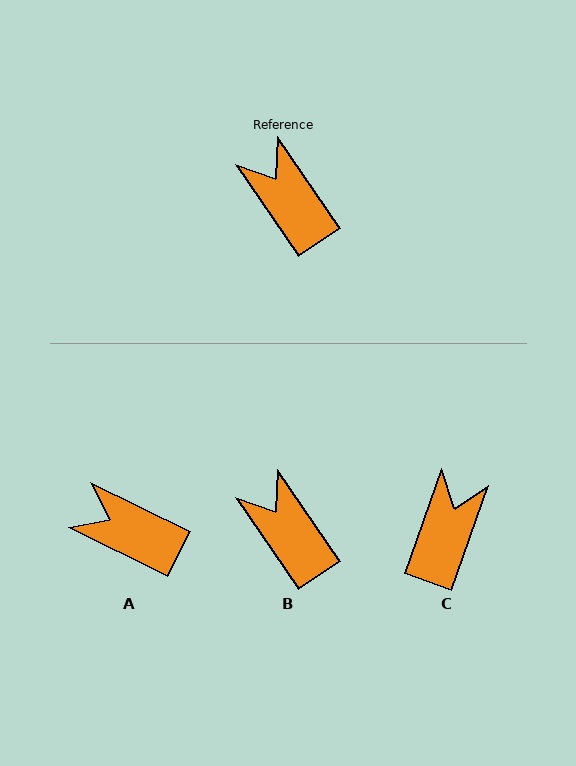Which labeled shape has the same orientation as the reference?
B.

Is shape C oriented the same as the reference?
No, it is off by about 54 degrees.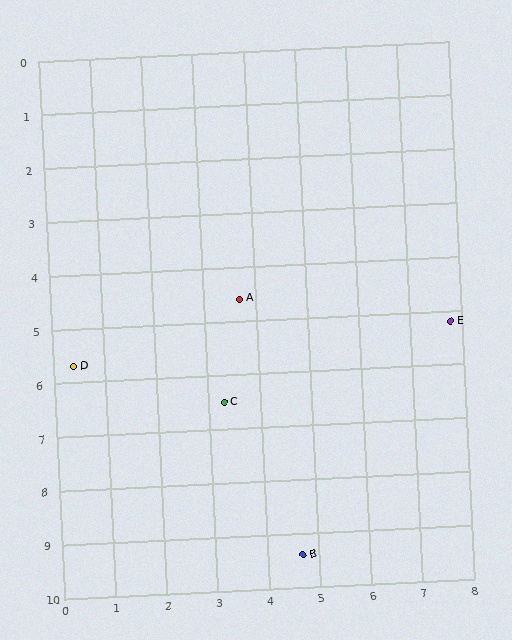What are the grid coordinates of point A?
Point A is at approximately (3.7, 4.6).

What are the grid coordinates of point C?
Point C is at approximately (3.3, 6.5).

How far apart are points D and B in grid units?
Points D and B are about 5.7 grid units apart.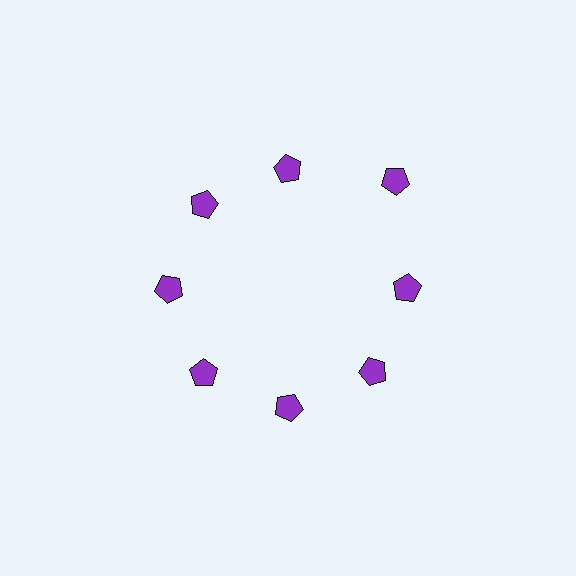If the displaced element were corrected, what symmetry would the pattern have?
It would have 8-fold rotational symmetry — the pattern would map onto itself every 45 degrees.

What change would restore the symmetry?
The symmetry would be restored by moving it inward, back onto the ring so that all 8 pentagons sit at equal angles and equal distance from the center.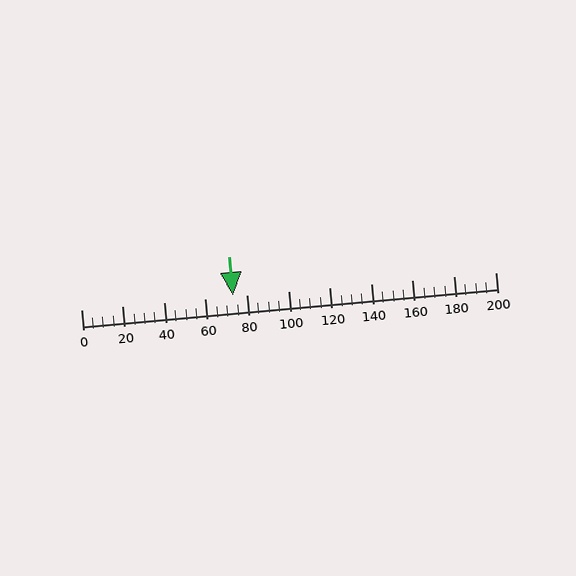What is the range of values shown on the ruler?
The ruler shows values from 0 to 200.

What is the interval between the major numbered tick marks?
The major tick marks are spaced 20 units apart.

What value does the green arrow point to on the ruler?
The green arrow points to approximately 73.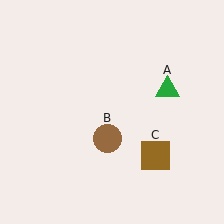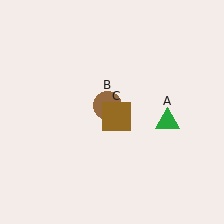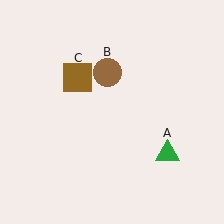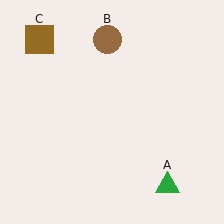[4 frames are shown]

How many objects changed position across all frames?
3 objects changed position: green triangle (object A), brown circle (object B), brown square (object C).